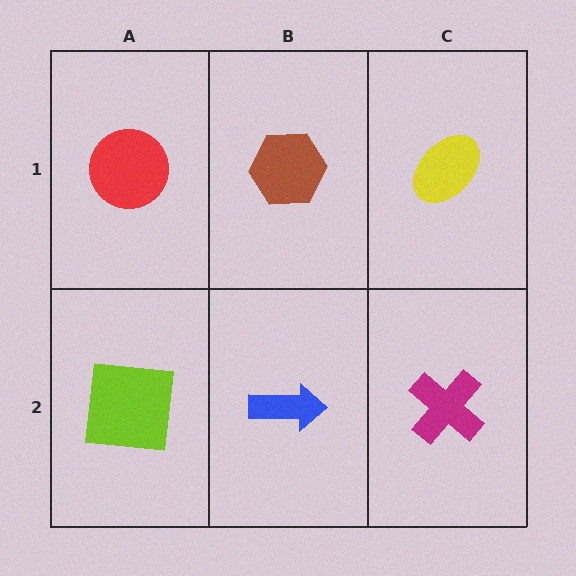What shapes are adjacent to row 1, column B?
A blue arrow (row 2, column B), a red circle (row 1, column A), a yellow ellipse (row 1, column C).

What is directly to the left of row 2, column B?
A lime square.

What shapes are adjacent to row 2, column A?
A red circle (row 1, column A), a blue arrow (row 2, column B).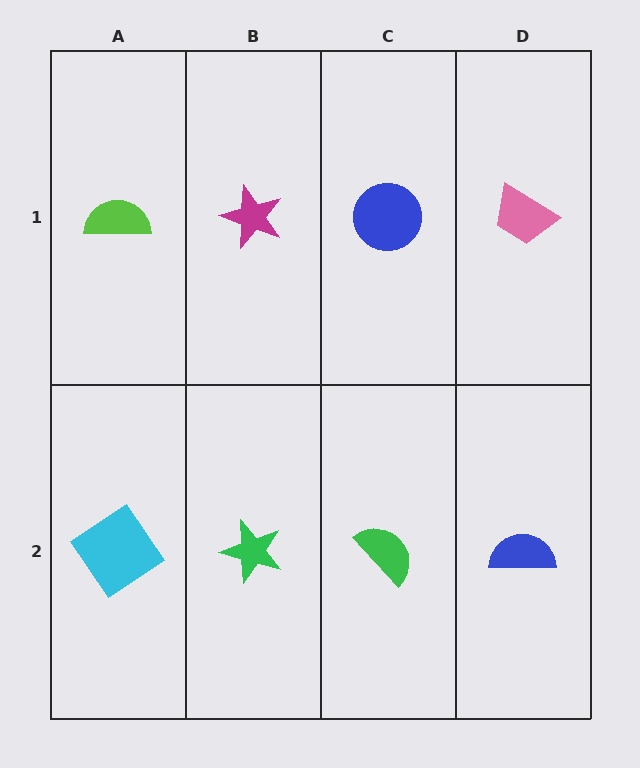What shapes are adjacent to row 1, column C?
A green semicircle (row 2, column C), a magenta star (row 1, column B), a pink trapezoid (row 1, column D).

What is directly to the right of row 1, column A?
A magenta star.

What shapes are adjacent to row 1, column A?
A cyan diamond (row 2, column A), a magenta star (row 1, column B).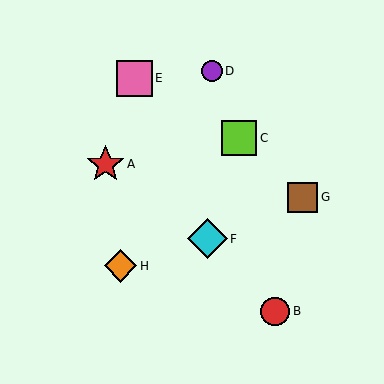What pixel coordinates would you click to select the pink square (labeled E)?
Click at (134, 78) to select the pink square E.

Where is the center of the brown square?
The center of the brown square is at (303, 197).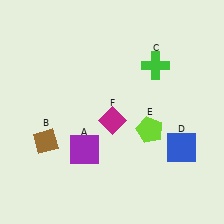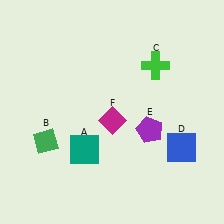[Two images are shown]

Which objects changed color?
A changed from purple to teal. B changed from brown to green. E changed from lime to purple.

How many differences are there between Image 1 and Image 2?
There are 3 differences between the two images.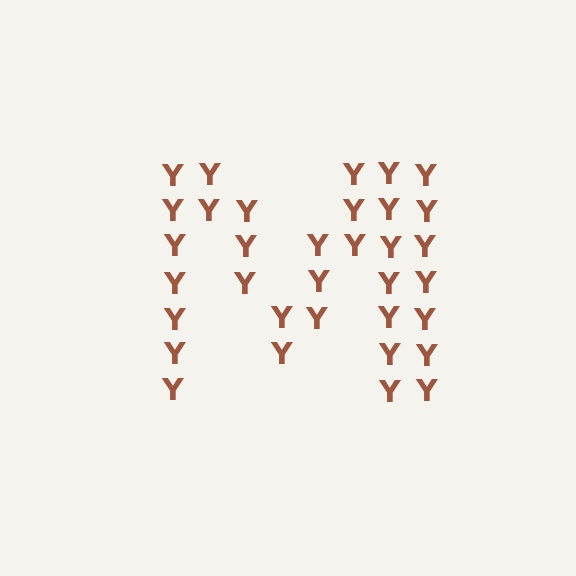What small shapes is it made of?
It is made of small letter Y's.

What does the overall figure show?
The overall figure shows the letter M.